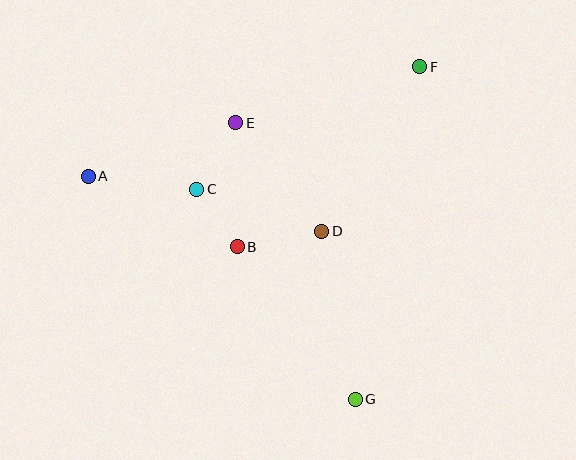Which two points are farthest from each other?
Points A and F are farthest from each other.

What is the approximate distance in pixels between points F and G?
The distance between F and G is approximately 339 pixels.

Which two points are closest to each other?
Points B and C are closest to each other.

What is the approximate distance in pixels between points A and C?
The distance between A and C is approximately 109 pixels.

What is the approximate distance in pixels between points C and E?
The distance between C and E is approximately 77 pixels.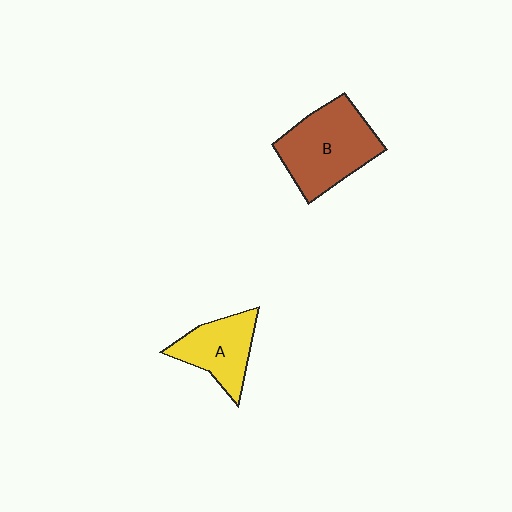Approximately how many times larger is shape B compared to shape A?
Approximately 1.5 times.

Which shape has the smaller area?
Shape A (yellow).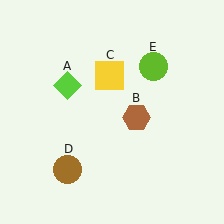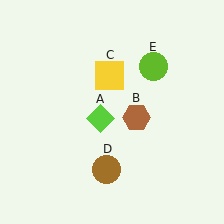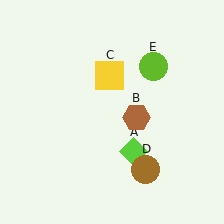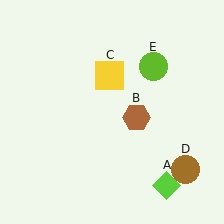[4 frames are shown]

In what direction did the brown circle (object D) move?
The brown circle (object D) moved right.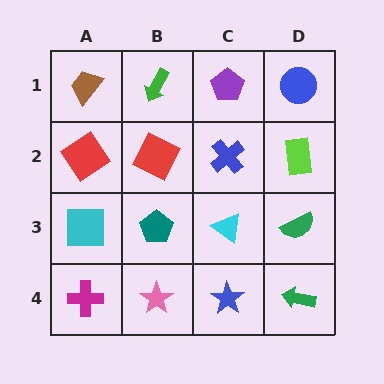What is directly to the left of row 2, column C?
A red square.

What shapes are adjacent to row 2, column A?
A brown trapezoid (row 1, column A), a cyan square (row 3, column A), a red square (row 2, column B).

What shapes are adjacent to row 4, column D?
A green semicircle (row 3, column D), a blue star (row 4, column C).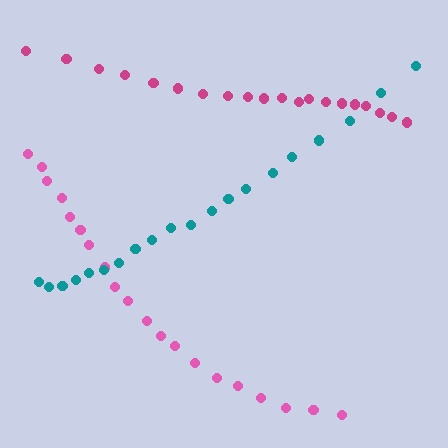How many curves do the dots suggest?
There are 3 distinct paths.